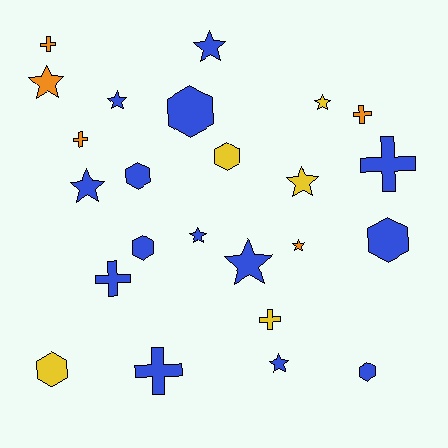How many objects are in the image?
There are 24 objects.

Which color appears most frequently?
Blue, with 14 objects.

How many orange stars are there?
There are 2 orange stars.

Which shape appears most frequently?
Star, with 10 objects.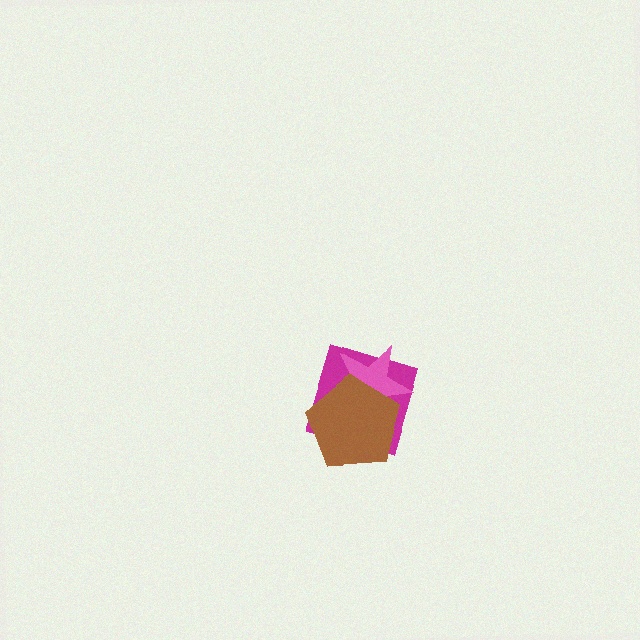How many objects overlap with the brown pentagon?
2 objects overlap with the brown pentagon.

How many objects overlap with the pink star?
2 objects overlap with the pink star.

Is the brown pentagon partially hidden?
No, no other shape covers it.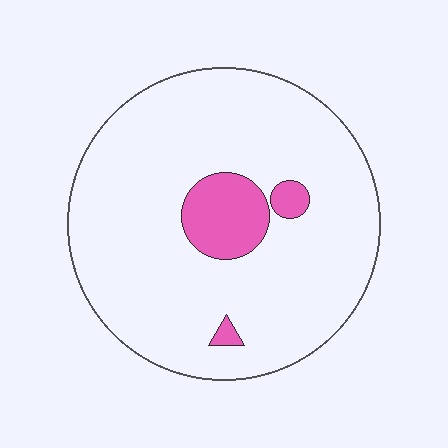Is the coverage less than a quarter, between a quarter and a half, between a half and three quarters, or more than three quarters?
Less than a quarter.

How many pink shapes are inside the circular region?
3.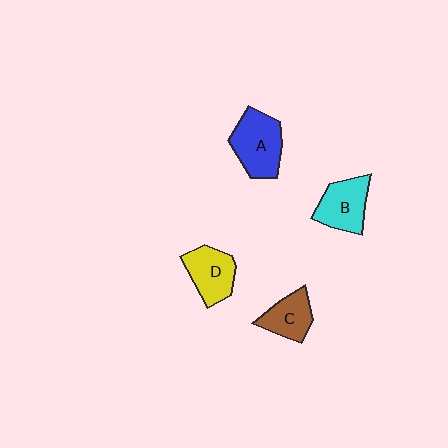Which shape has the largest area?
Shape A (blue).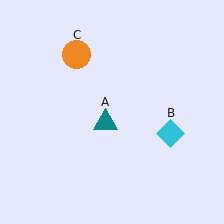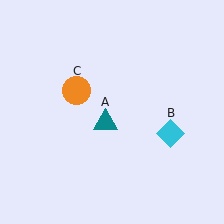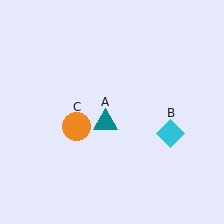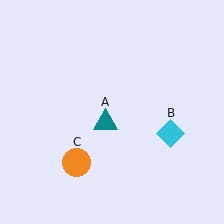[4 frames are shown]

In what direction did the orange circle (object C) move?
The orange circle (object C) moved down.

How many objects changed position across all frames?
1 object changed position: orange circle (object C).